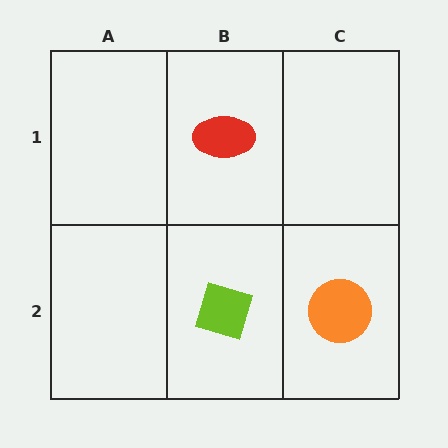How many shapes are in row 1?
1 shape.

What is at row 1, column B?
A red ellipse.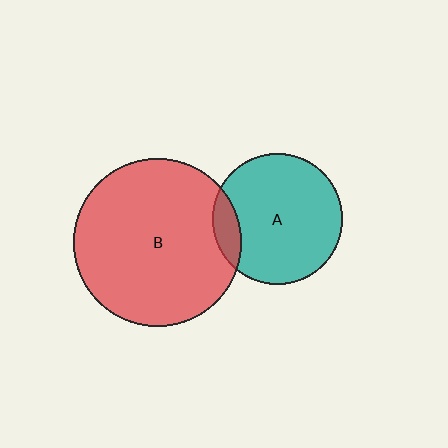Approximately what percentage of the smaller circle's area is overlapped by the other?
Approximately 10%.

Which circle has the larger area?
Circle B (red).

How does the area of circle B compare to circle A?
Approximately 1.7 times.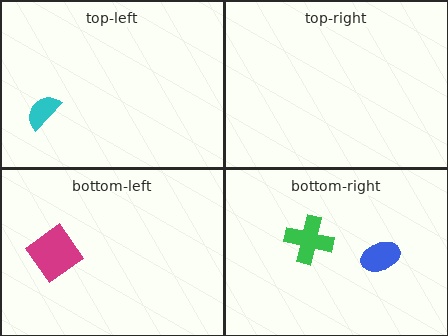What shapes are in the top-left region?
The cyan semicircle.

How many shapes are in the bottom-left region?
1.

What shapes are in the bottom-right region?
The blue ellipse, the green cross.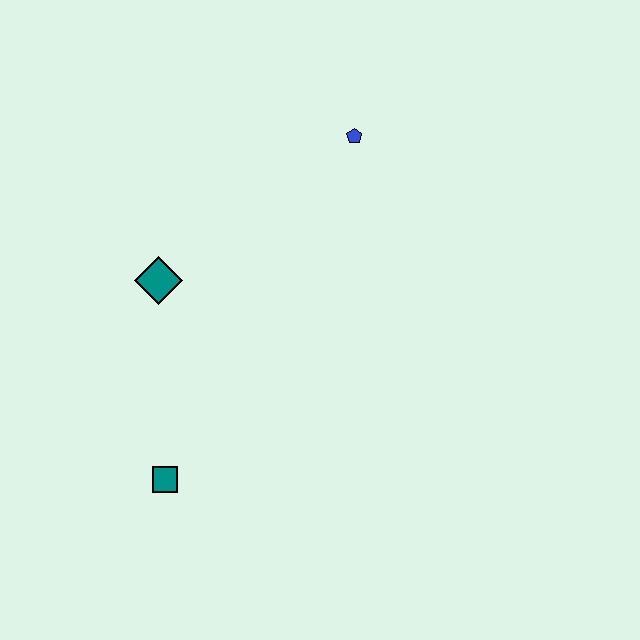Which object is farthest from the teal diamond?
The blue pentagon is farthest from the teal diamond.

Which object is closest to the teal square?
The teal diamond is closest to the teal square.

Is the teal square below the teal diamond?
Yes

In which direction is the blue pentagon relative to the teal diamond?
The blue pentagon is to the right of the teal diamond.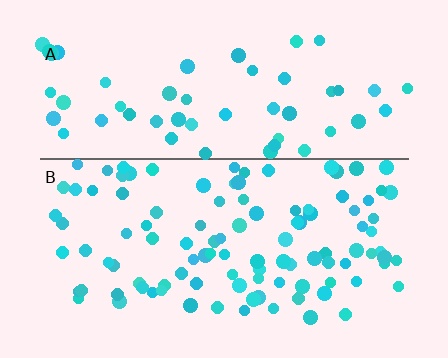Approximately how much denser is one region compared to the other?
Approximately 1.9× — region B over region A.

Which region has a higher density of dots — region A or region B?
B (the bottom).